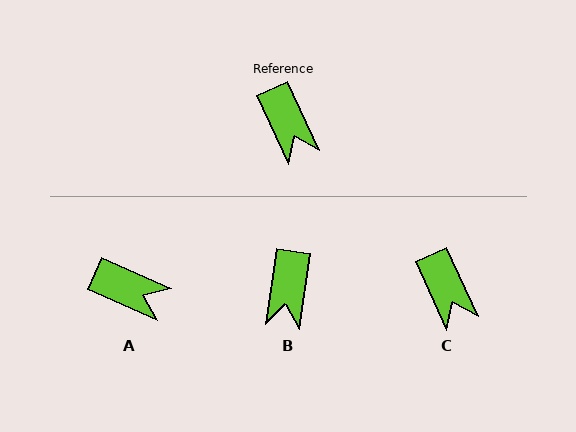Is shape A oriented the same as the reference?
No, it is off by about 42 degrees.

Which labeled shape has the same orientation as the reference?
C.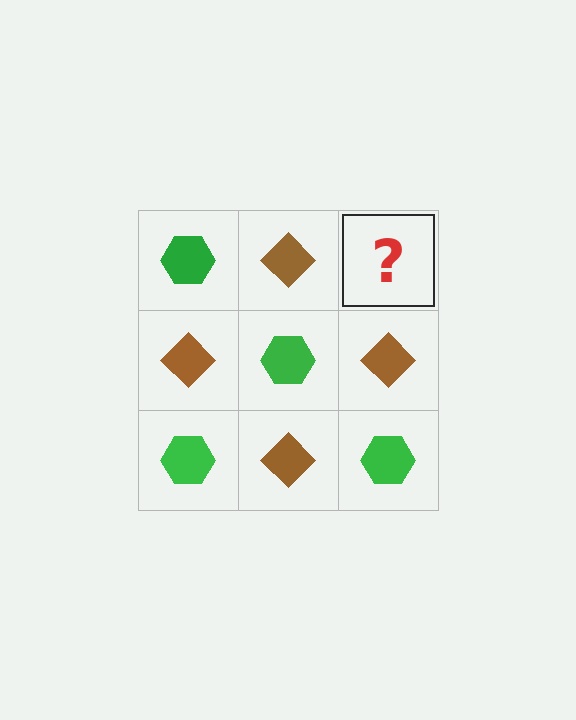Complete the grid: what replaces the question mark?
The question mark should be replaced with a green hexagon.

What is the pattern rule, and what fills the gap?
The rule is that it alternates green hexagon and brown diamond in a checkerboard pattern. The gap should be filled with a green hexagon.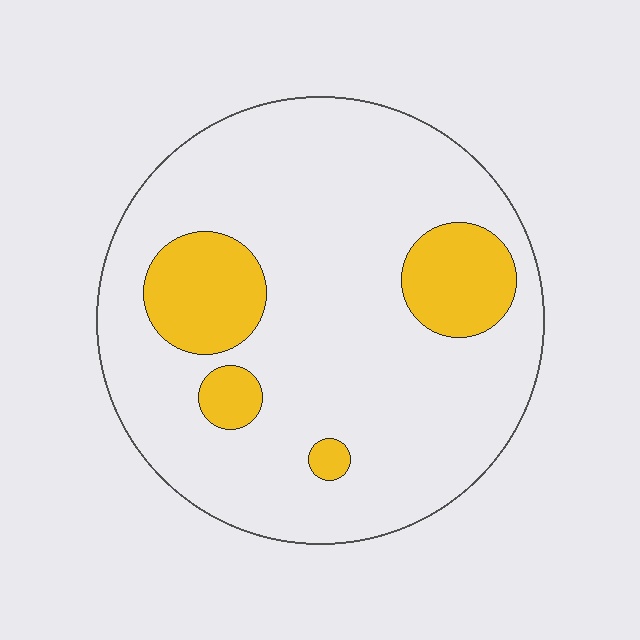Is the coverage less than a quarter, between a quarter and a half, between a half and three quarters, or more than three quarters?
Less than a quarter.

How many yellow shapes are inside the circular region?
4.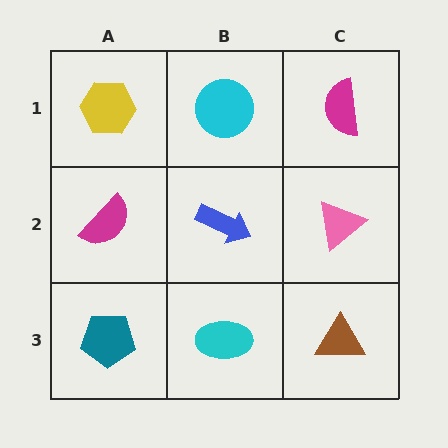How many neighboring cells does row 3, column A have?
2.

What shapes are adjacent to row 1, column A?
A magenta semicircle (row 2, column A), a cyan circle (row 1, column B).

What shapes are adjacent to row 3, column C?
A pink triangle (row 2, column C), a cyan ellipse (row 3, column B).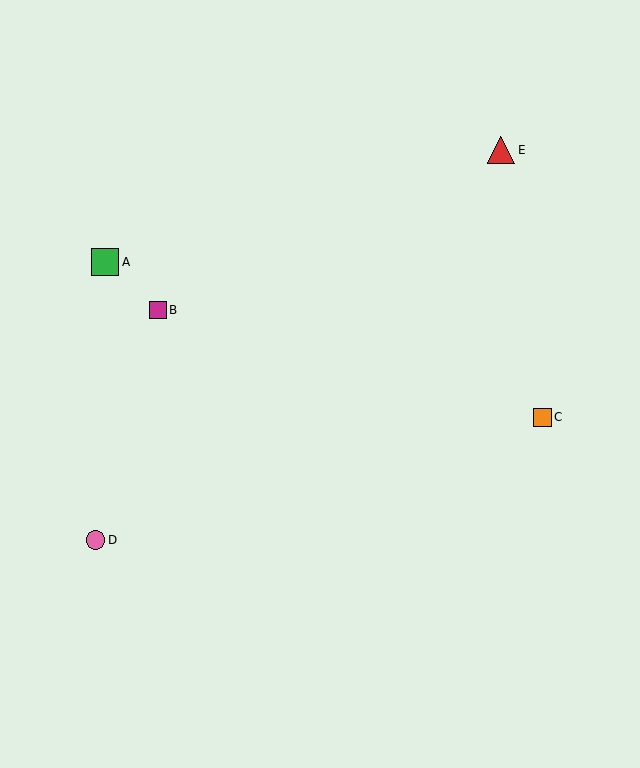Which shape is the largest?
The red triangle (labeled E) is the largest.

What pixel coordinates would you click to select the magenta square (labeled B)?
Click at (158, 310) to select the magenta square B.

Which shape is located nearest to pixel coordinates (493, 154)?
The red triangle (labeled E) at (501, 150) is nearest to that location.